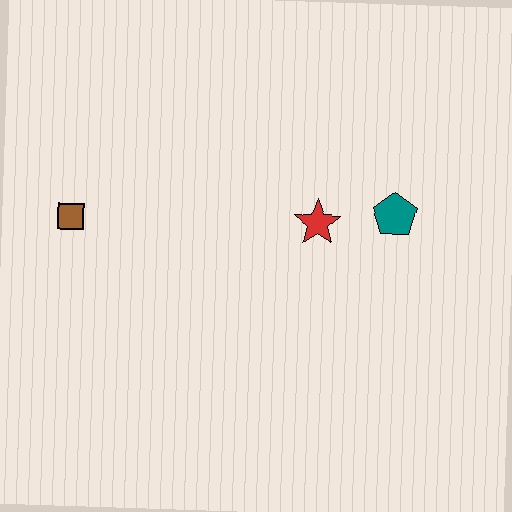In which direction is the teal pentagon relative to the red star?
The teal pentagon is to the right of the red star.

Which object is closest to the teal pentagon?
The red star is closest to the teal pentagon.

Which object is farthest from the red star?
The brown square is farthest from the red star.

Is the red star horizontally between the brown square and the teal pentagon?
Yes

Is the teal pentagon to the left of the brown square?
No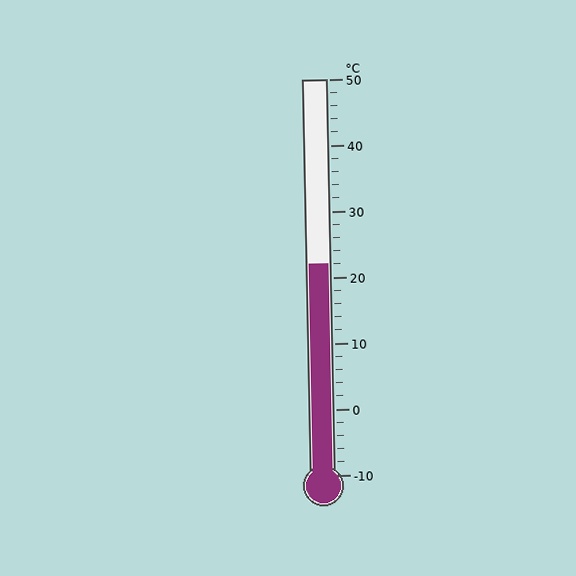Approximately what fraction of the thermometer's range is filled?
The thermometer is filled to approximately 55% of its range.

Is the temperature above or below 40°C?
The temperature is below 40°C.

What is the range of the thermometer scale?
The thermometer scale ranges from -10°C to 50°C.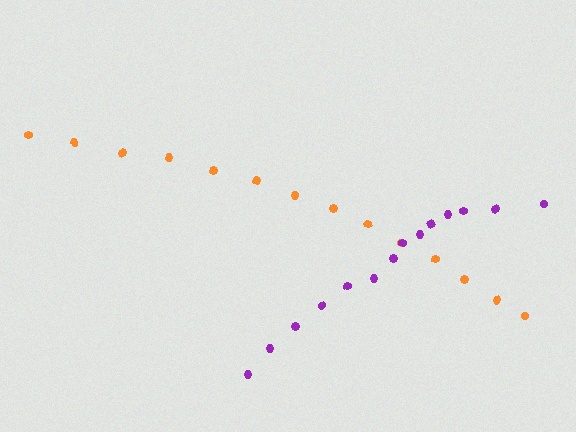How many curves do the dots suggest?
There are 2 distinct paths.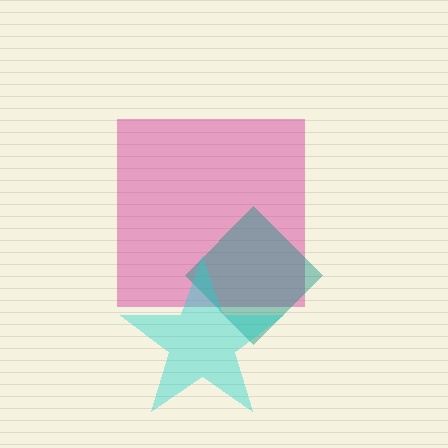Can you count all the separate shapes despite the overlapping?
Yes, there are 3 separate shapes.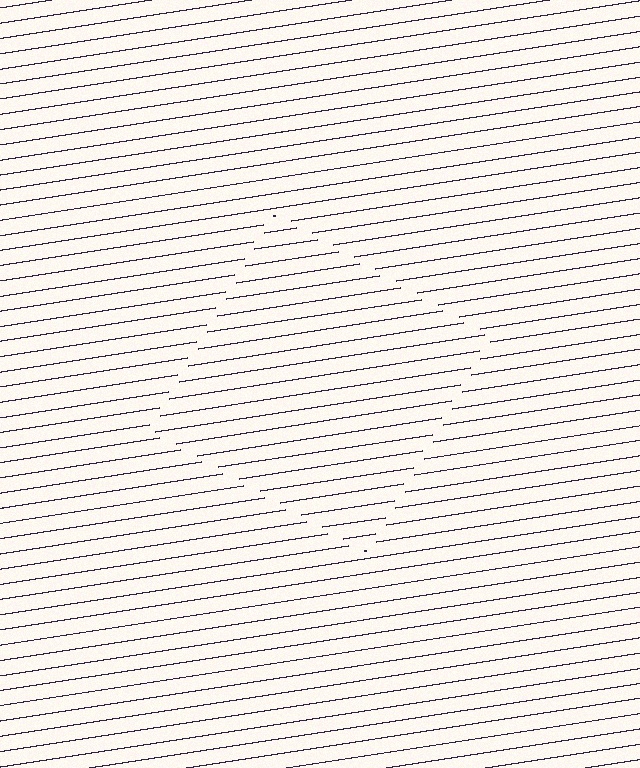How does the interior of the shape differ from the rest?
The interior of the shape contains the same grating, shifted by half a period — the contour is defined by the phase discontinuity where line-ends from the inner and outer gratings abut.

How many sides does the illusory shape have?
4 sides — the line-ends trace a square.